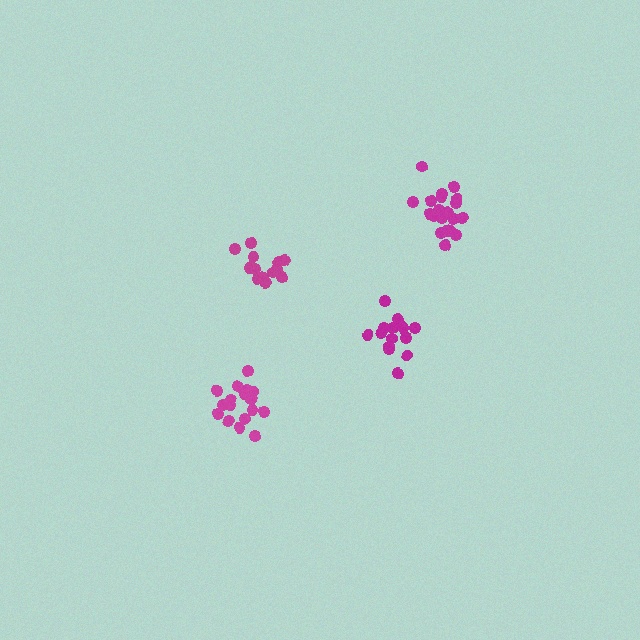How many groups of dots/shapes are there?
There are 4 groups.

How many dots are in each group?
Group 1: 20 dots, Group 2: 14 dots, Group 3: 15 dots, Group 4: 17 dots (66 total).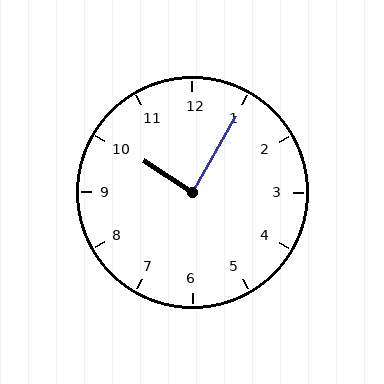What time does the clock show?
10:05.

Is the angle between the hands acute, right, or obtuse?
It is right.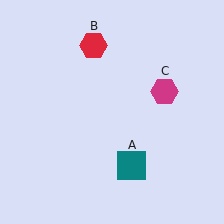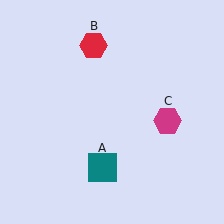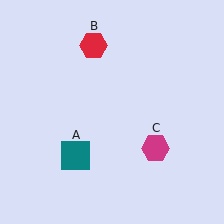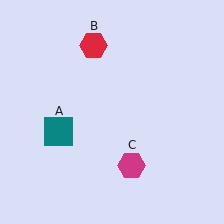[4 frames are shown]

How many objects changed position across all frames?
2 objects changed position: teal square (object A), magenta hexagon (object C).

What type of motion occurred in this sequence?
The teal square (object A), magenta hexagon (object C) rotated clockwise around the center of the scene.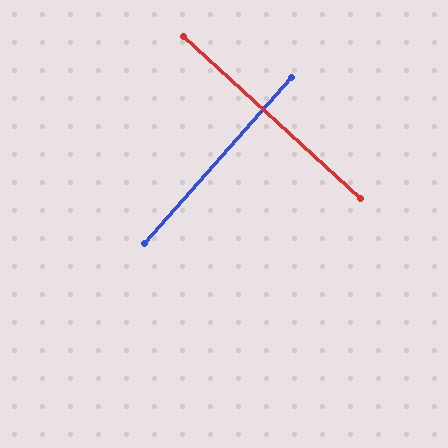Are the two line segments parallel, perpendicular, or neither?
Perpendicular — they meet at approximately 89°.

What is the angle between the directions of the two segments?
Approximately 89 degrees.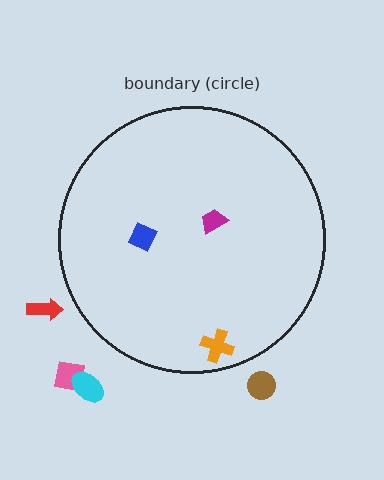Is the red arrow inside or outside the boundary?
Outside.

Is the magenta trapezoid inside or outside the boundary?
Inside.